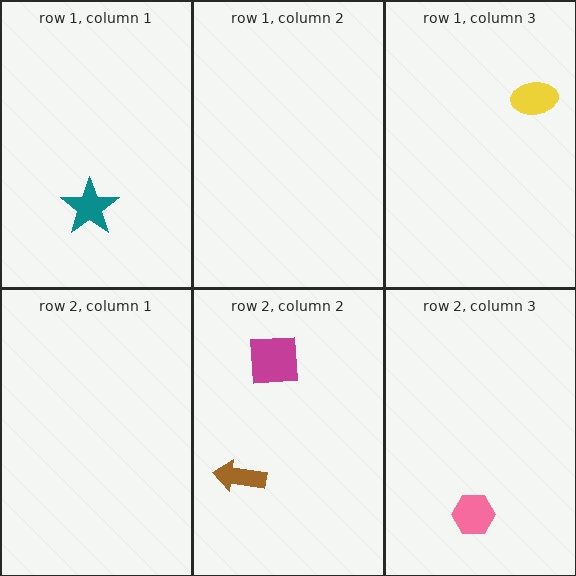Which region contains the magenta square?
The row 2, column 2 region.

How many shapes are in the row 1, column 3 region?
1.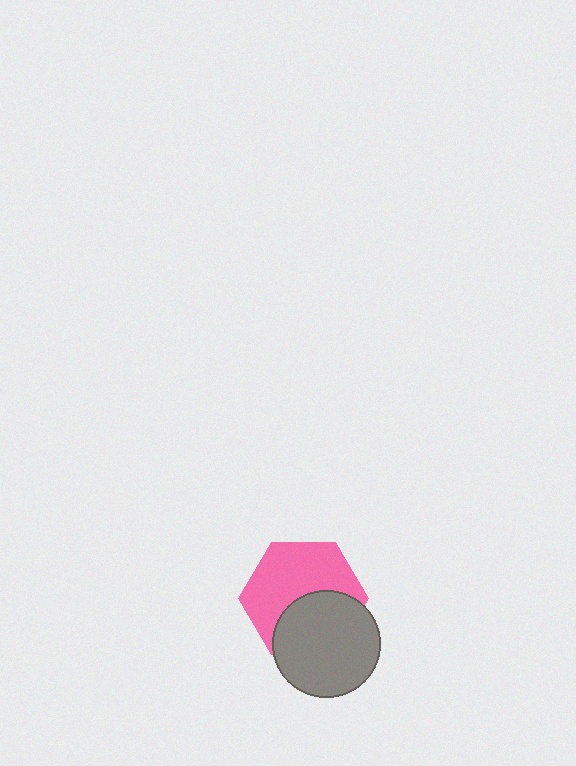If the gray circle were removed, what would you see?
You would see the complete pink hexagon.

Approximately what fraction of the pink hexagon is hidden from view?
Roughly 41% of the pink hexagon is hidden behind the gray circle.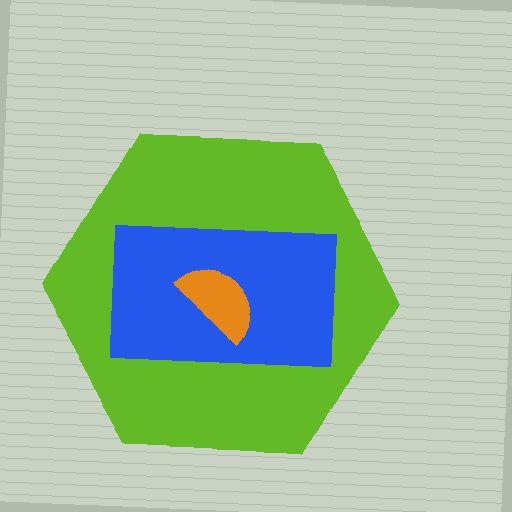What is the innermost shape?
The orange semicircle.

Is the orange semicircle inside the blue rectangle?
Yes.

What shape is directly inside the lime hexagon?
The blue rectangle.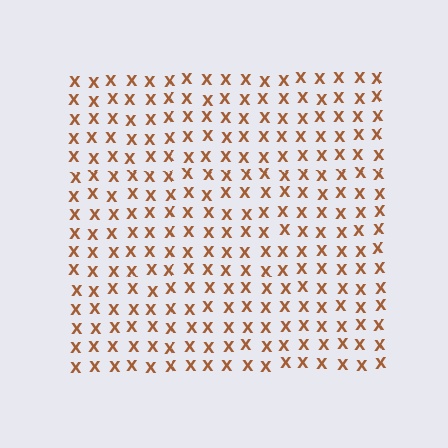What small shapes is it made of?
It is made of small letter X's.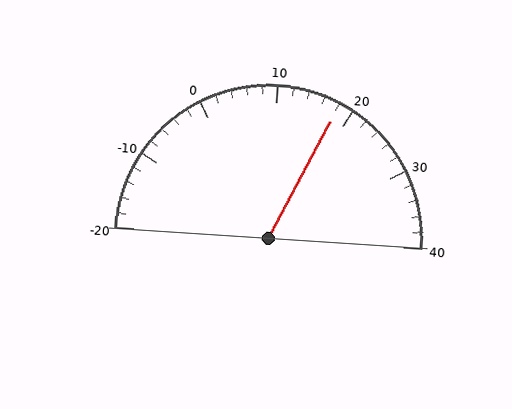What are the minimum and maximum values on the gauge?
The gauge ranges from -20 to 40.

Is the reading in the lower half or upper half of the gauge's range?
The reading is in the upper half of the range (-20 to 40).